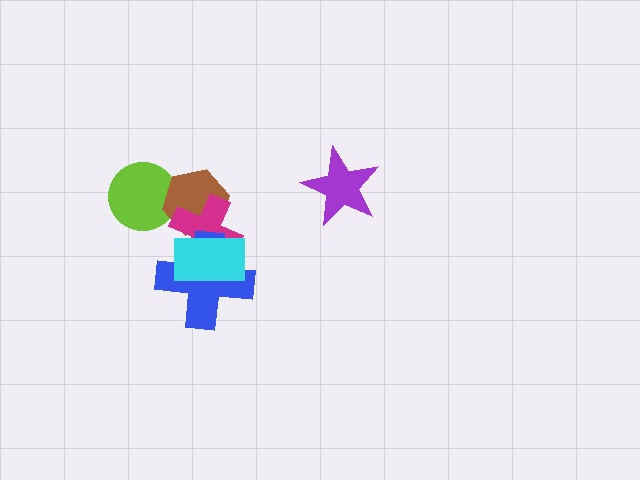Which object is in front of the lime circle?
The brown hexagon is in front of the lime circle.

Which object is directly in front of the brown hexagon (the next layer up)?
The magenta cross is directly in front of the brown hexagon.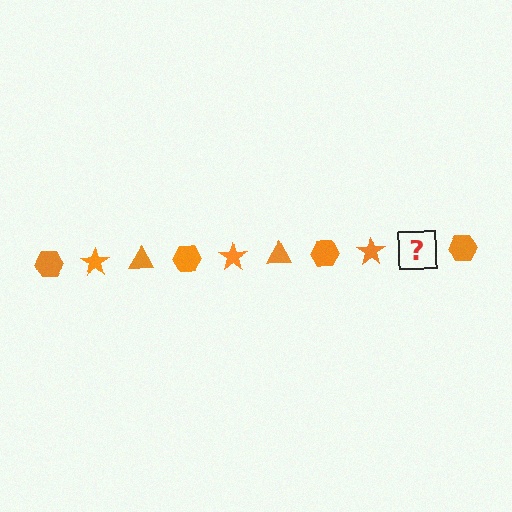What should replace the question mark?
The question mark should be replaced with an orange triangle.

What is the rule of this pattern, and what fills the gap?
The rule is that the pattern cycles through hexagon, star, triangle shapes in orange. The gap should be filled with an orange triangle.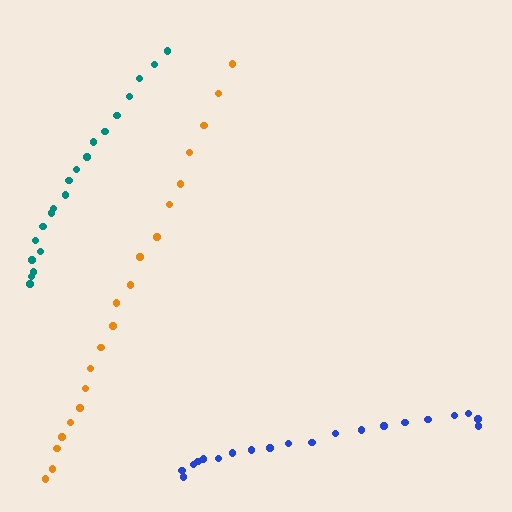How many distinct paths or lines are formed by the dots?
There are 3 distinct paths.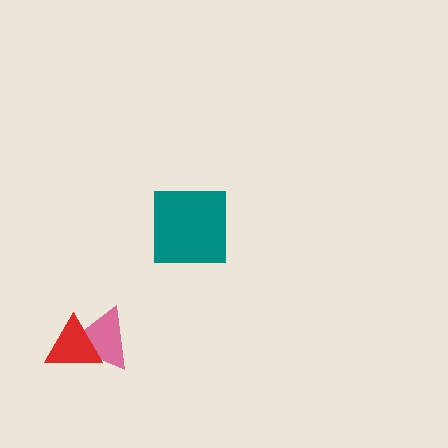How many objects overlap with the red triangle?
1 object overlaps with the red triangle.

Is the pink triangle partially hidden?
Yes, it is partially covered by another shape.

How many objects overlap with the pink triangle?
1 object overlaps with the pink triangle.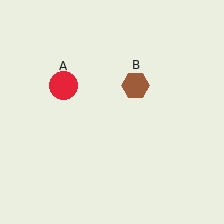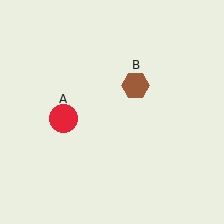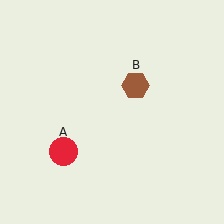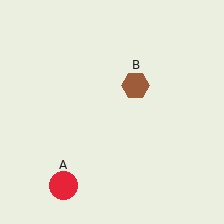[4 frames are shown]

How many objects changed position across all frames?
1 object changed position: red circle (object A).